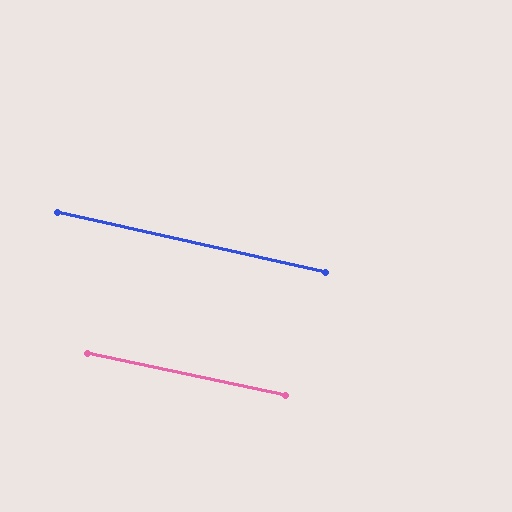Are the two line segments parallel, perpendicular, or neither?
Parallel — their directions differ by only 0.4°.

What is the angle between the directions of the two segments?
Approximately 0 degrees.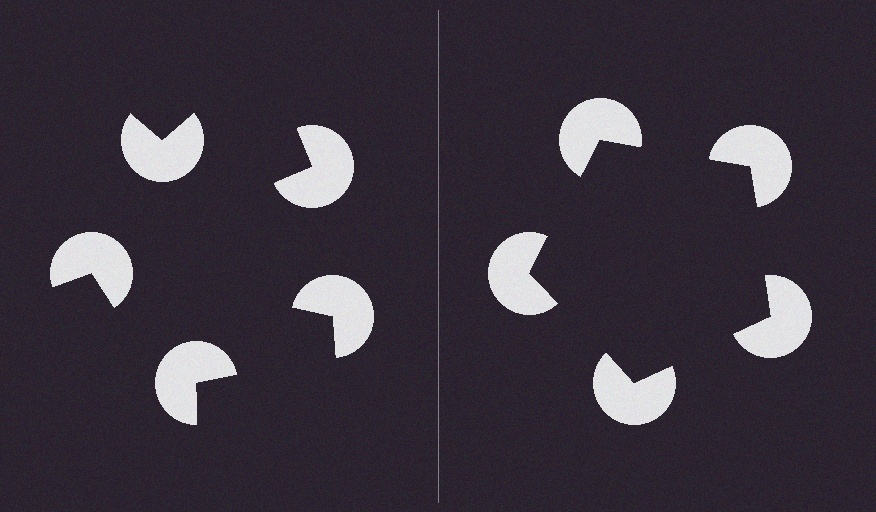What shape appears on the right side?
An illusory pentagon.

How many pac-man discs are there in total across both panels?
10 — 5 on each side.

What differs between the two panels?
The pac-man discs are positioned identically on both sides; only the wedge orientations differ. On the right they align to a pentagon; on the left they are misaligned.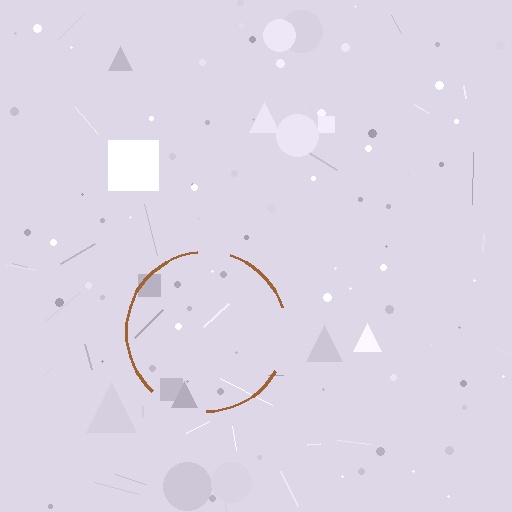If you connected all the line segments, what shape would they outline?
They would outline a circle.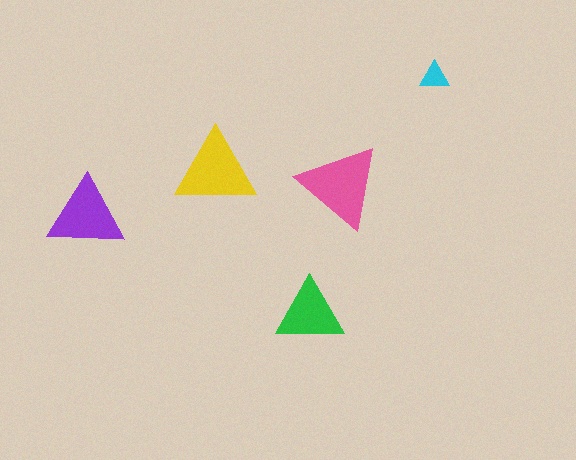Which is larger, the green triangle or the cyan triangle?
The green one.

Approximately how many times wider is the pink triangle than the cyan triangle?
About 3 times wider.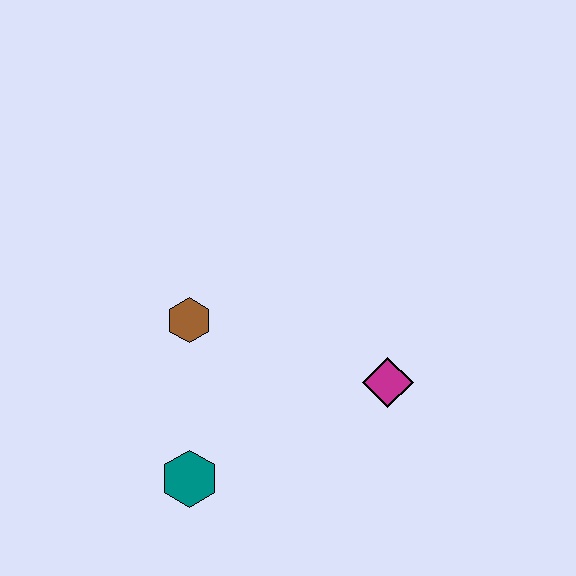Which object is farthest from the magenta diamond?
The teal hexagon is farthest from the magenta diamond.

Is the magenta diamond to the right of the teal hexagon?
Yes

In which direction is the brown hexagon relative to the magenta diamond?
The brown hexagon is to the left of the magenta diamond.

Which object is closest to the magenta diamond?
The brown hexagon is closest to the magenta diamond.